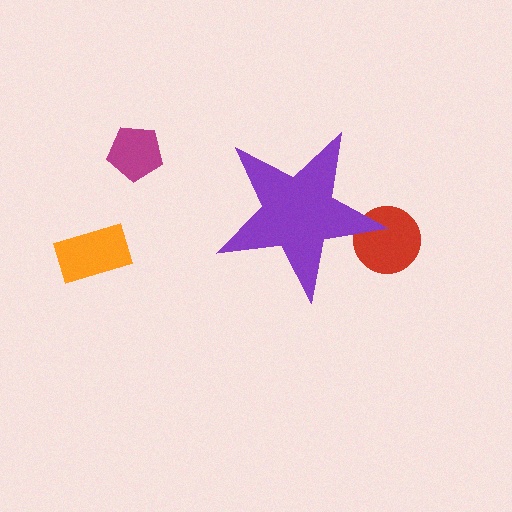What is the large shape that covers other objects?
A purple star.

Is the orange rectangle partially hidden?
No, the orange rectangle is fully visible.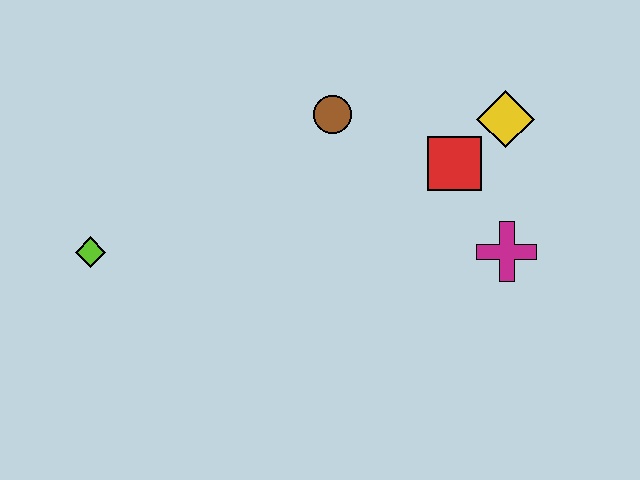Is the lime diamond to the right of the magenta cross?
No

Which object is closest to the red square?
The yellow diamond is closest to the red square.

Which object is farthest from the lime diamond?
The yellow diamond is farthest from the lime diamond.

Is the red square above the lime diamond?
Yes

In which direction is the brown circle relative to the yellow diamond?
The brown circle is to the left of the yellow diamond.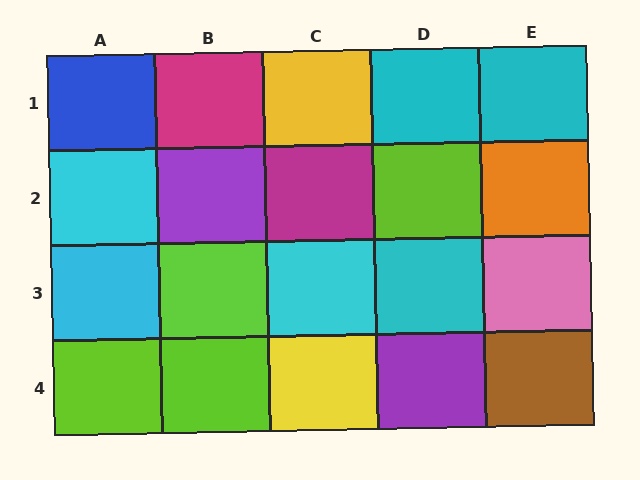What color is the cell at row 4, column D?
Purple.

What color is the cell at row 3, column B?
Lime.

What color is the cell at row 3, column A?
Cyan.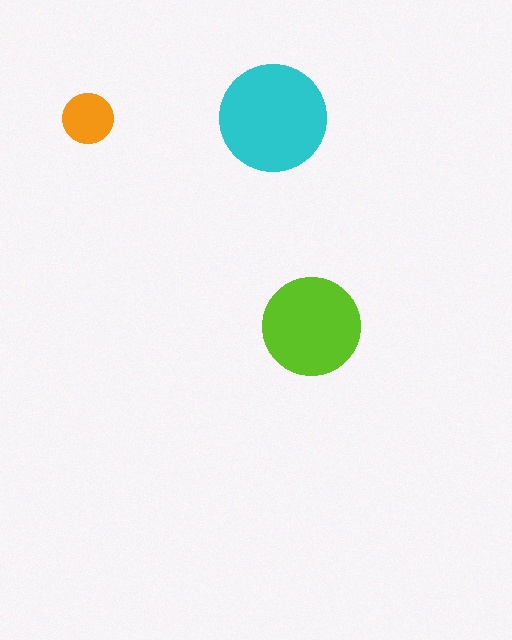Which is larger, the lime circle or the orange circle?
The lime one.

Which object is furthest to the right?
The lime circle is rightmost.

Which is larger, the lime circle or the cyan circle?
The cyan one.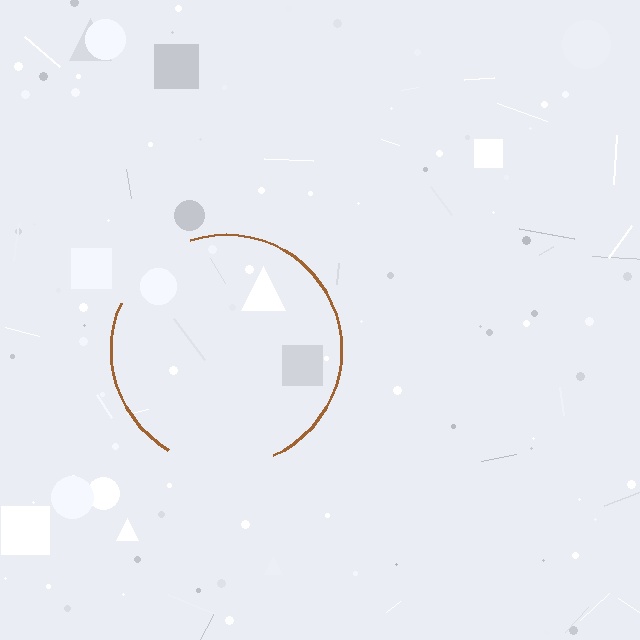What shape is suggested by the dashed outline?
The dashed outline suggests a circle.